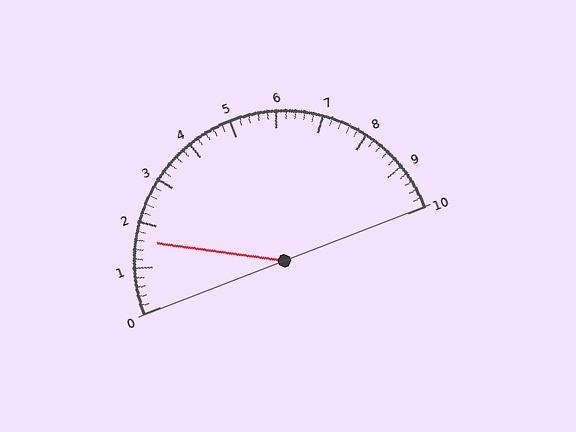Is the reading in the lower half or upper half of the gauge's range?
The reading is in the lower half of the range (0 to 10).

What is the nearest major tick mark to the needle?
The nearest major tick mark is 2.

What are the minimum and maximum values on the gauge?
The gauge ranges from 0 to 10.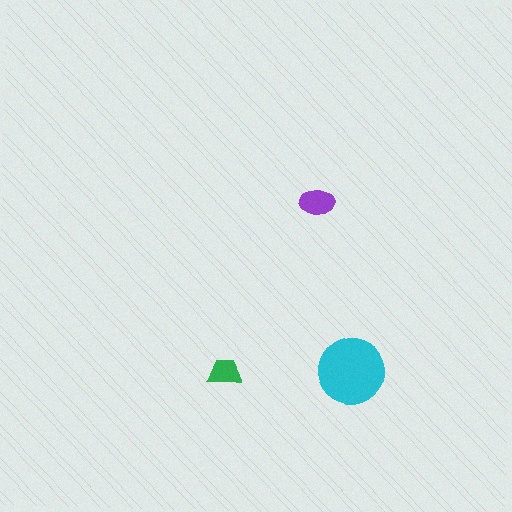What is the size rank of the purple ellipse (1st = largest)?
2nd.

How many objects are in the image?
There are 3 objects in the image.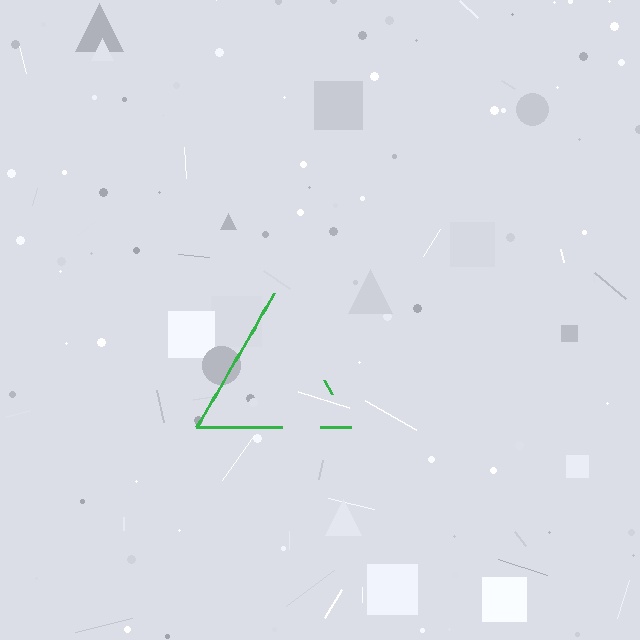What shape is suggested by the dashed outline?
The dashed outline suggests a triangle.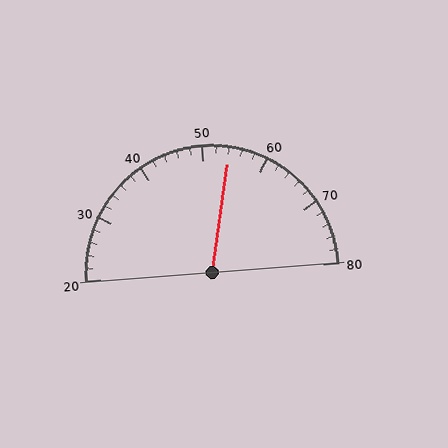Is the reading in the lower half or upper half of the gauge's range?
The reading is in the upper half of the range (20 to 80).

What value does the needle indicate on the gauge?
The needle indicates approximately 54.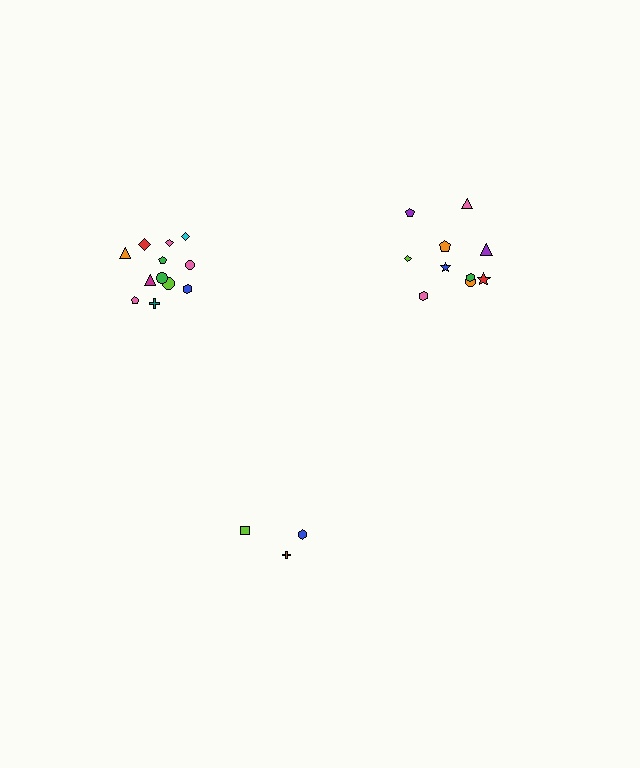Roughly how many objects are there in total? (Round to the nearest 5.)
Roughly 25 objects in total.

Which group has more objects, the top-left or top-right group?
The top-left group.